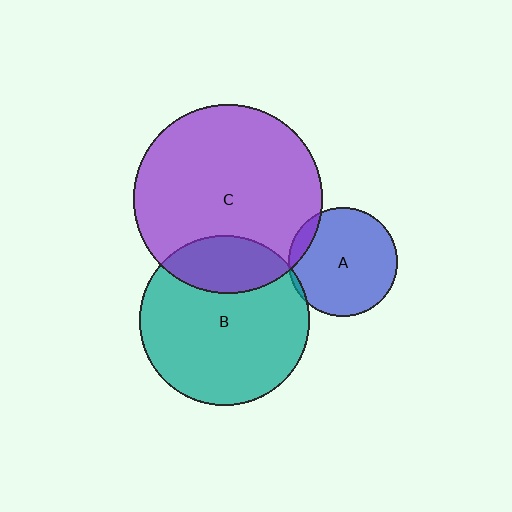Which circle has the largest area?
Circle C (purple).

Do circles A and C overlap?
Yes.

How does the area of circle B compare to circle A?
Approximately 2.5 times.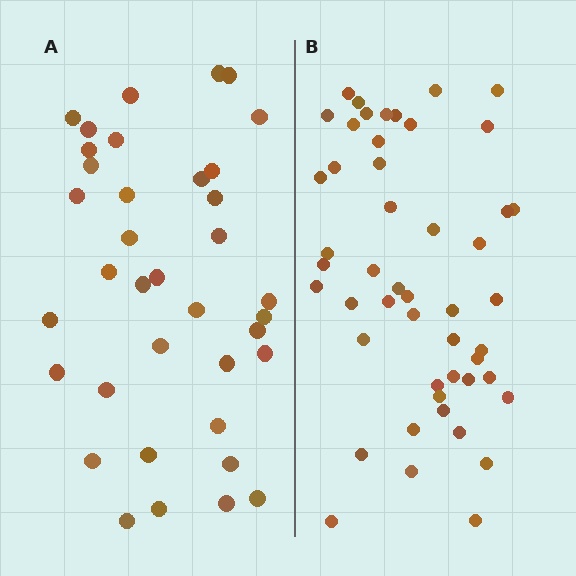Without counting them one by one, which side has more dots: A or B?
Region B (the right region) has more dots.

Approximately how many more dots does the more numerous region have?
Region B has roughly 12 or so more dots than region A.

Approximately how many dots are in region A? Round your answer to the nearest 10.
About 40 dots. (The exact count is 37, which rounds to 40.)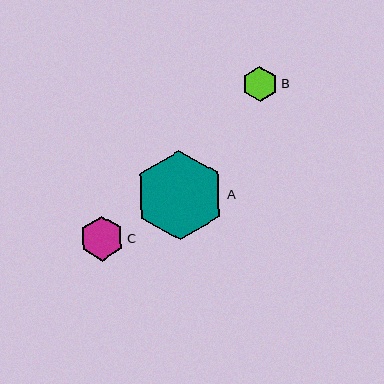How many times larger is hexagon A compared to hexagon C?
Hexagon A is approximately 2.0 times the size of hexagon C.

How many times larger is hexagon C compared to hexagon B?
Hexagon C is approximately 1.3 times the size of hexagon B.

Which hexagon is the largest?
Hexagon A is the largest with a size of approximately 90 pixels.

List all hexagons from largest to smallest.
From largest to smallest: A, C, B.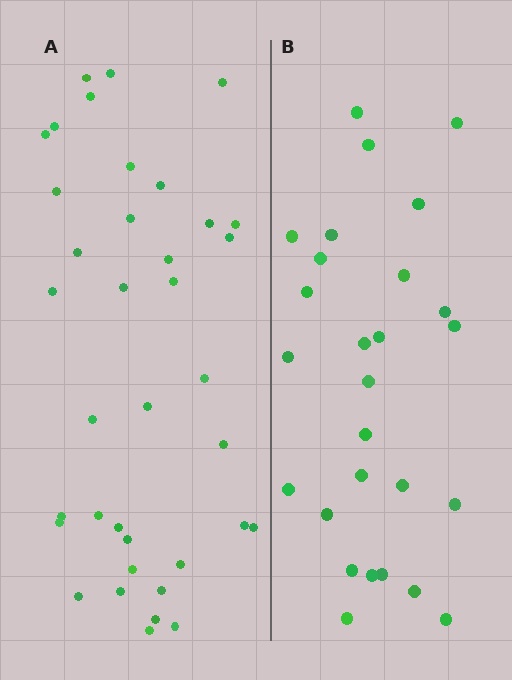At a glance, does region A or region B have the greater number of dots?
Region A (the left region) has more dots.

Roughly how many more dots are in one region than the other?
Region A has roughly 10 or so more dots than region B.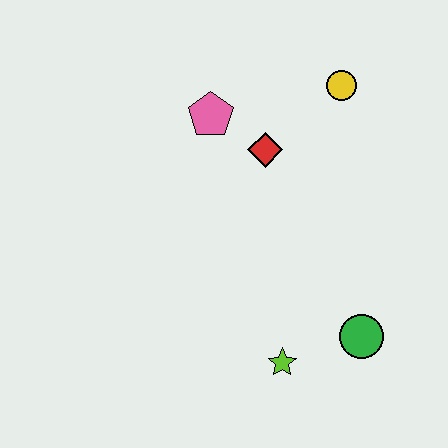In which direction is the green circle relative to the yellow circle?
The green circle is below the yellow circle.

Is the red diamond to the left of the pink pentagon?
No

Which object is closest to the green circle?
The lime star is closest to the green circle.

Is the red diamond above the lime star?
Yes